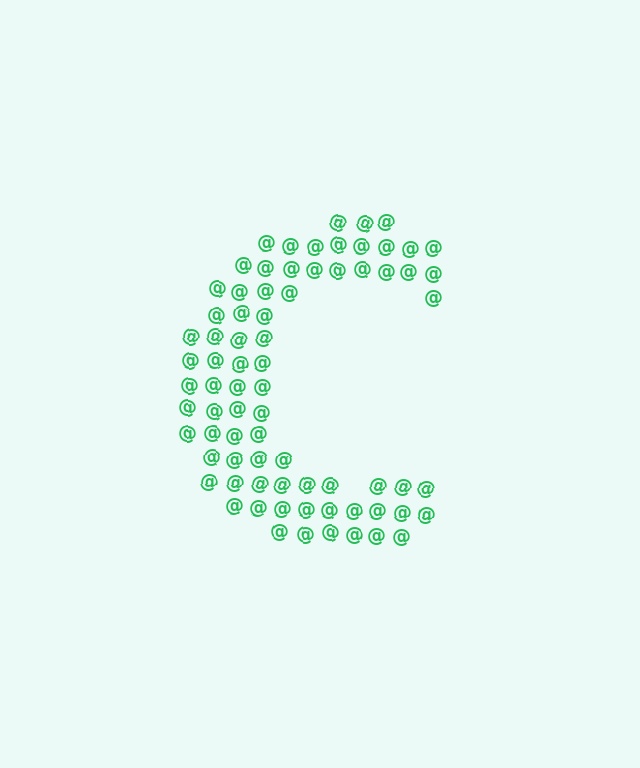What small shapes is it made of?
It is made of small at signs.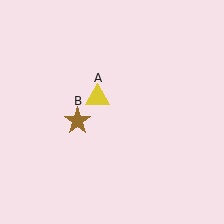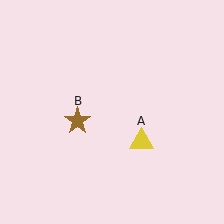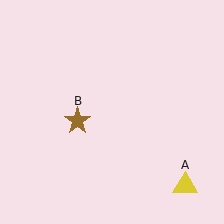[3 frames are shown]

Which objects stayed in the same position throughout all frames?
Brown star (object B) remained stationary.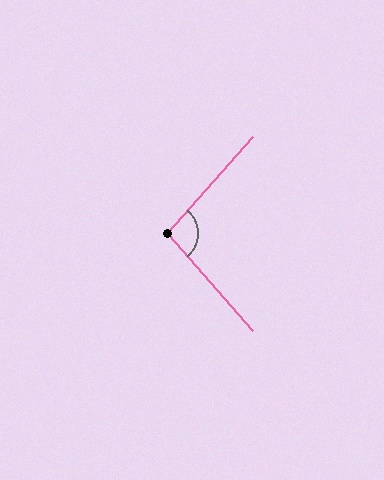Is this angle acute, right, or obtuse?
It is obtuse.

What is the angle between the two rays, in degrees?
Approximately 97 degrees.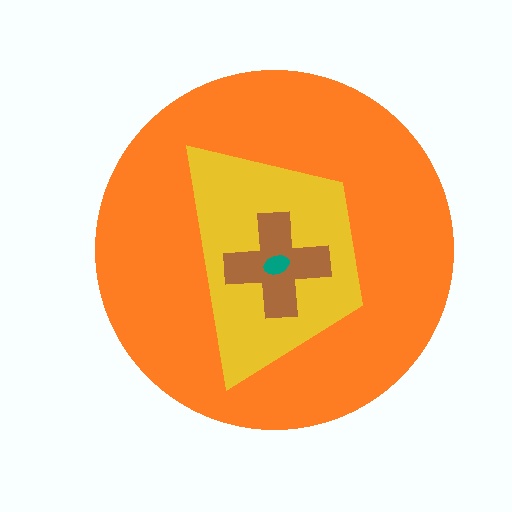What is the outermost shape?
The orange circle.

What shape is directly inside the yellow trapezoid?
The brown cross.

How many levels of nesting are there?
4.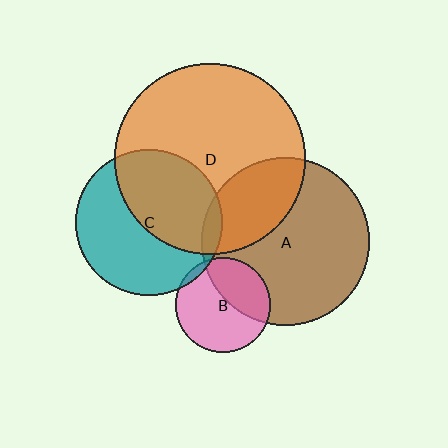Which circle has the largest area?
Circle D (orange).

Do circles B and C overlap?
Yes.